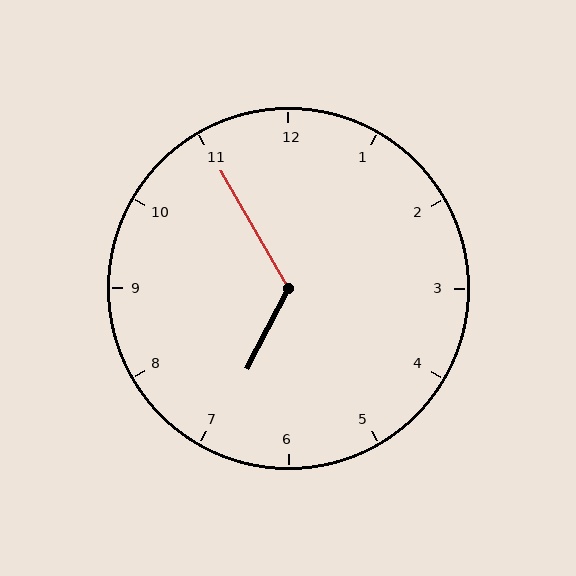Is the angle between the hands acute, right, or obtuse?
It is obtuse.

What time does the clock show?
6:55.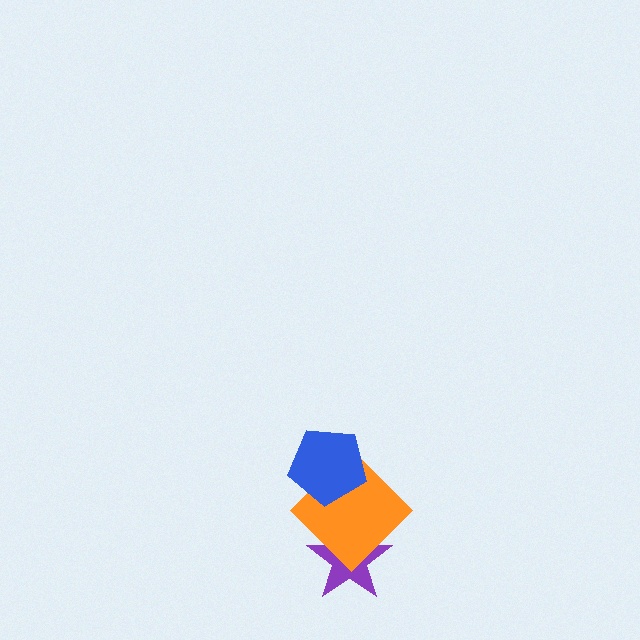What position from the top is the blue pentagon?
The blue pentagon is 1st from the top.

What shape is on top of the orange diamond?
The blue pentagon is on top of the orange diamond.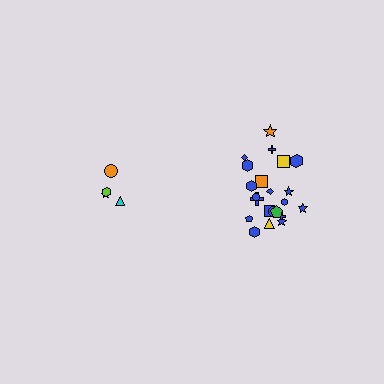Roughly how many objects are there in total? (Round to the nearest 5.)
Roughly 25 objects in total.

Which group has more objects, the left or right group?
The right group.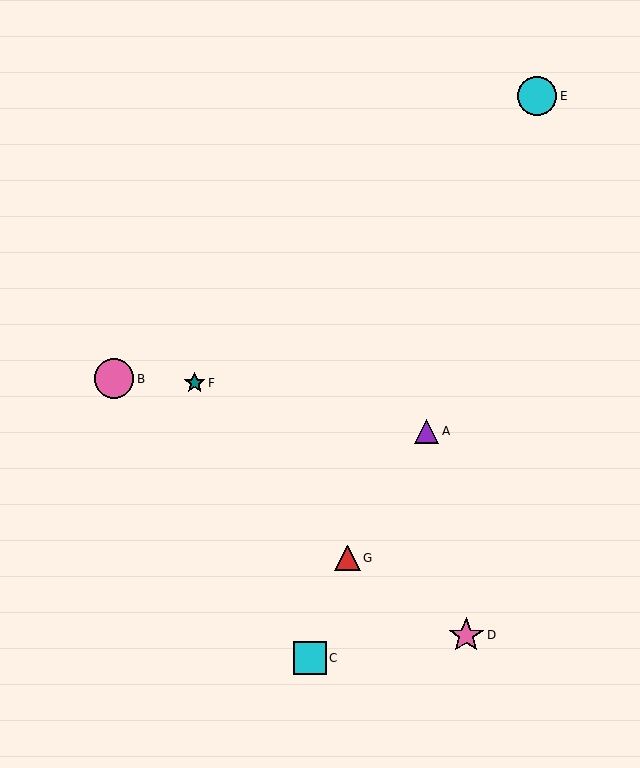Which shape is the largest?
The pink circle (labeled B) is the largest.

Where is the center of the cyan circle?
The center of the cyan circle is at (537, 96).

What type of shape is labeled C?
Shape C is a cyan square.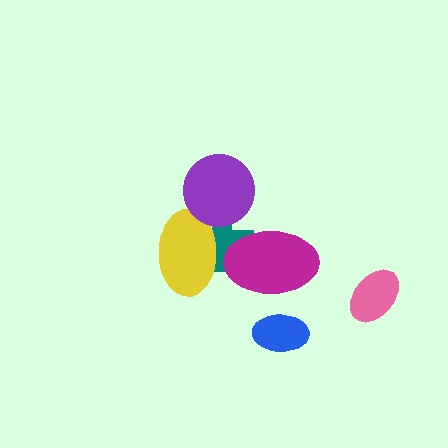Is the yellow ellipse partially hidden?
Yes, it is partially covered by another shape.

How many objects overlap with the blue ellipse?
0 objects overlap with the blue ellipse.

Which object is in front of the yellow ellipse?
The purple circle is in front of the yellow ellipse.